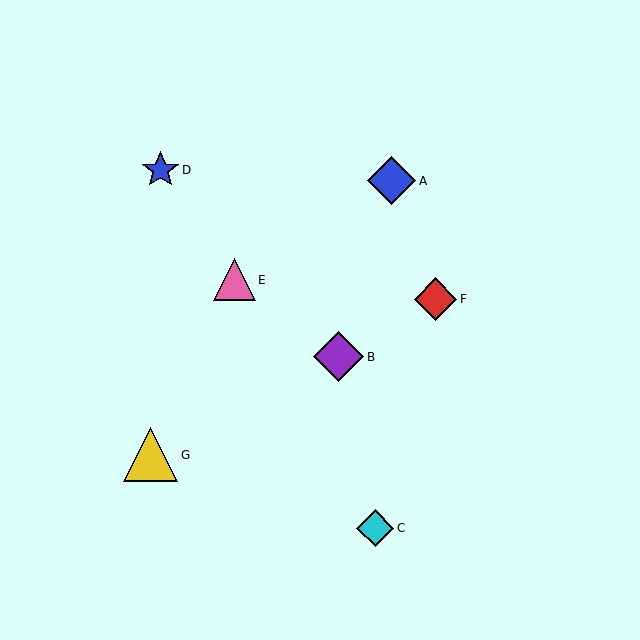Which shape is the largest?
The yellow triangle (labeled G) is the largest.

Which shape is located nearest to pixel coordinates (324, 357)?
The purple diamond (labeled B) at (338, 357) is nearest to that location.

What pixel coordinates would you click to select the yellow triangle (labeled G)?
Click at (151, 455) to select the yellow triangle G.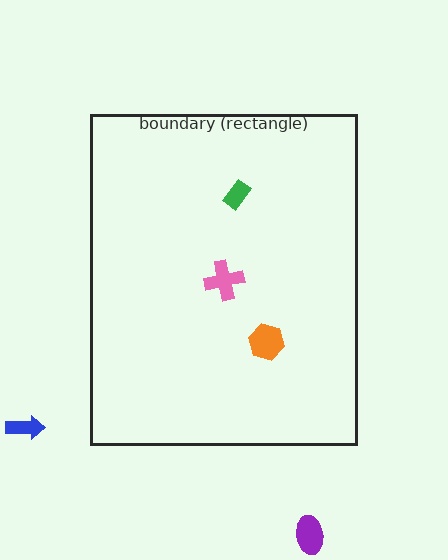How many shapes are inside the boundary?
3 inside, 2 outside.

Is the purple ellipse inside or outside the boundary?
Outside.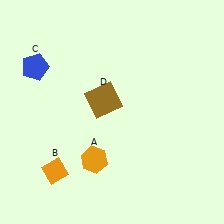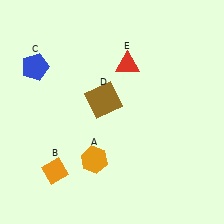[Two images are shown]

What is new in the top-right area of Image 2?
A red triangle (E) was added in the top-right area of Image 2.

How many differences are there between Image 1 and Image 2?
There is 1 difference between the two images.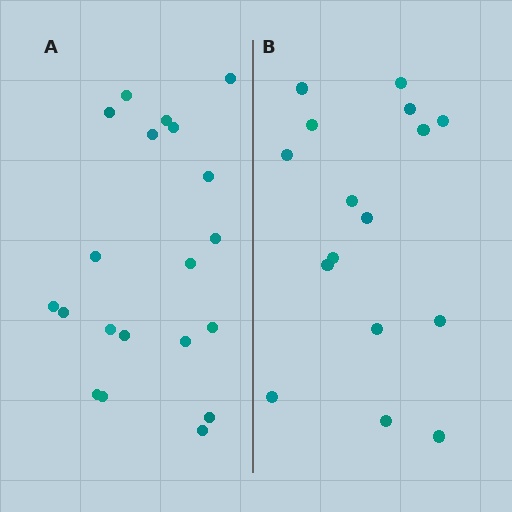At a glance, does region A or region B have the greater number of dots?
Region A (the left region) has more dots.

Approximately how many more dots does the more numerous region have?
Region A has about 4 more dots than region B.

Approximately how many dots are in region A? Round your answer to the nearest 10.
About 20 dots.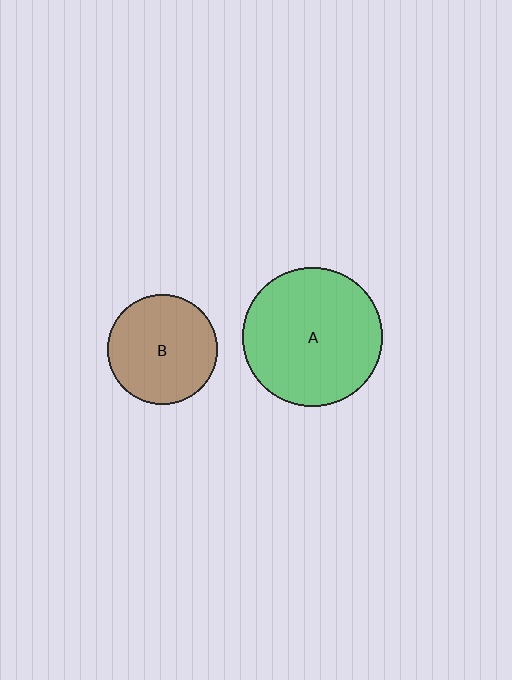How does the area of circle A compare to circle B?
Approximately 1.6 times.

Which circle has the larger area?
Circle A (green).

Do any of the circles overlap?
No, none of the circles overlap.